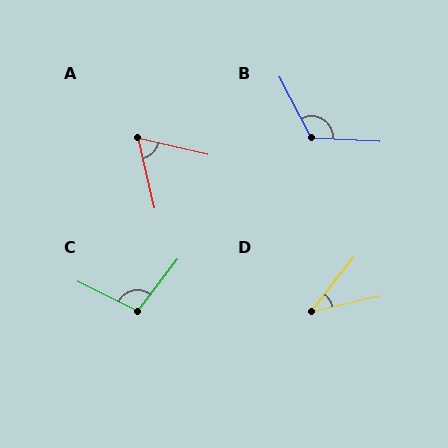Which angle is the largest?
B, at approximately 120 degrees.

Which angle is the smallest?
D, at approximately 39 degrees.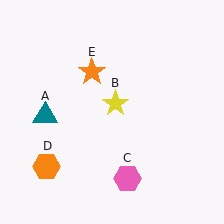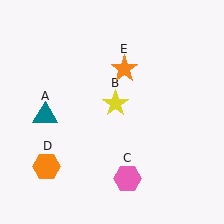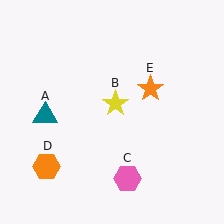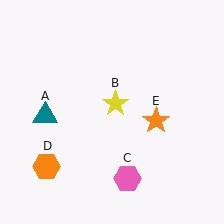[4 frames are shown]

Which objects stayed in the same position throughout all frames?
Teal triangle (object A) and yellow star (object B) and pink hexagon (object C) and orange hexagon (object D) remained stationary.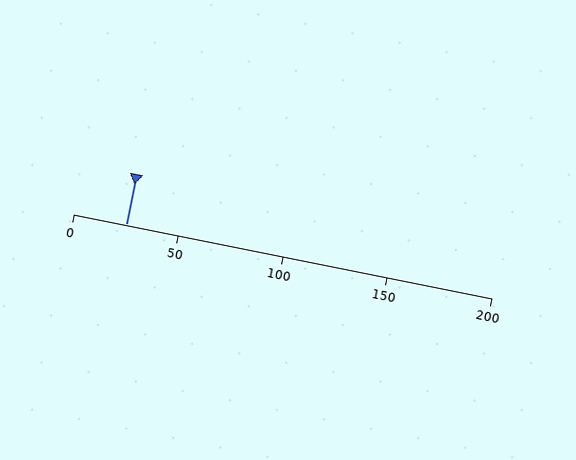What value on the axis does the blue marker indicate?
The marker indicates approximately 25.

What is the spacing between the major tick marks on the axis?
The major ticks are spaced 50 apart.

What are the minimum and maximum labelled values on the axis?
The axis runs from 0 to 200.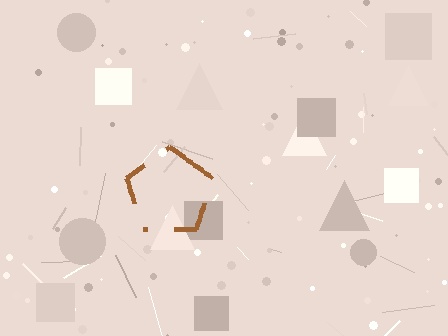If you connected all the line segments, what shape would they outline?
They would outline a pentagon.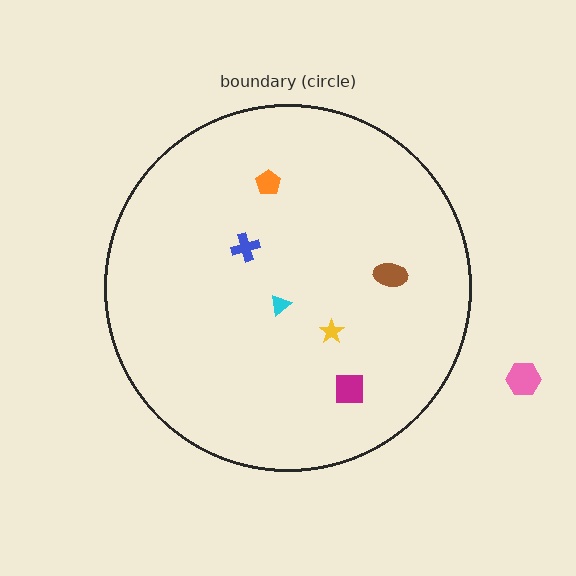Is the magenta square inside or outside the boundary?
Inside.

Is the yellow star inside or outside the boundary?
Inside.